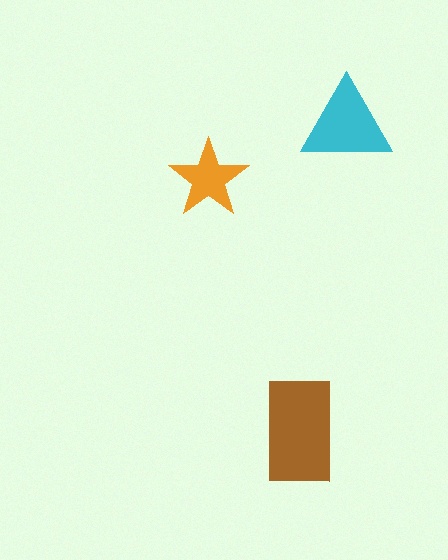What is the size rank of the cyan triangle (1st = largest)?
2nd.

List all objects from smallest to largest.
The orange star, the cyan triangle, the brown rectangle.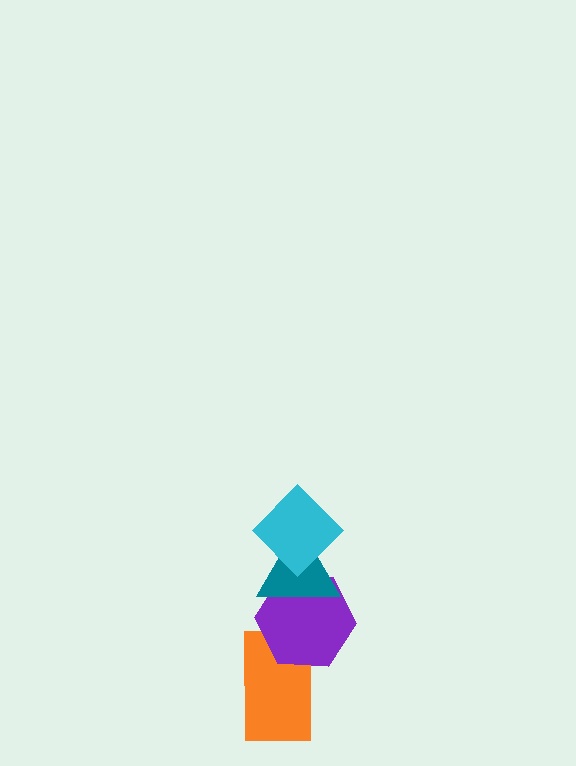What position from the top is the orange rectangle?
The orange rectangle is 4th from the top.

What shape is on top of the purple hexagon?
The teal triangle is on top of the purple hexagon.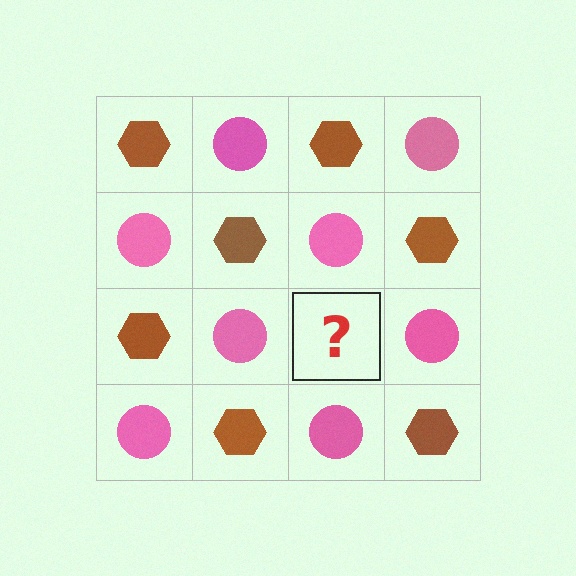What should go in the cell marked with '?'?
The missing cell should contain a brown hexagon.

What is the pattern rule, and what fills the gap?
The rule is that it alternates brown hexagon and pink circle in a checkerboard pattern. The gap should be filled with a brown hexagon.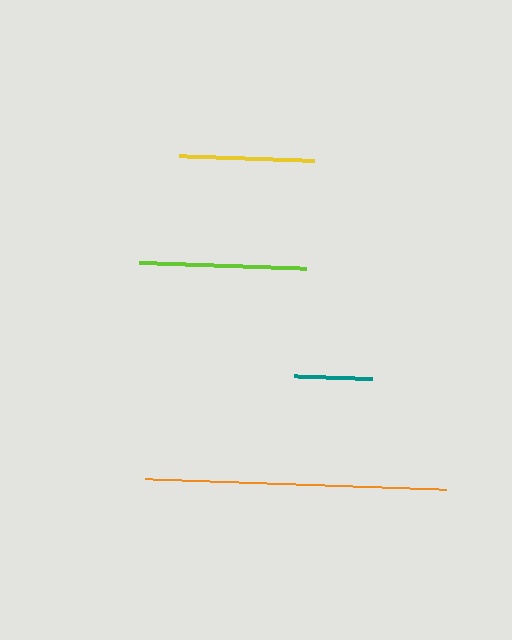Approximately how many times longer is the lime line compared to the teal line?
The lime line is approximately 2.1 times the length of the teal line.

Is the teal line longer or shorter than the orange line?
The orange line is longer than the teal line.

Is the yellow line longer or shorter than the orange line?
The orange line is longer than the yellow line.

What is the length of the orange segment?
The orange segment is approximately 301 pixels long.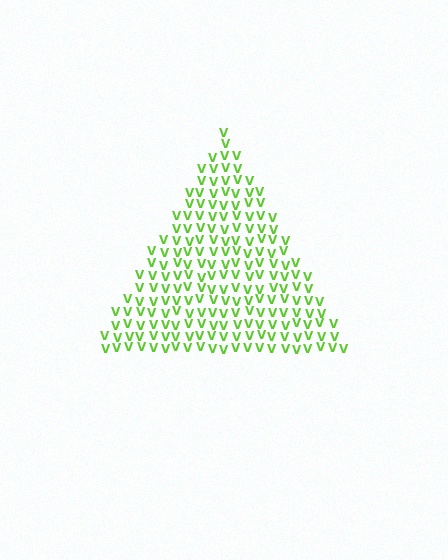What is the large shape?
The large shape is a triangle.